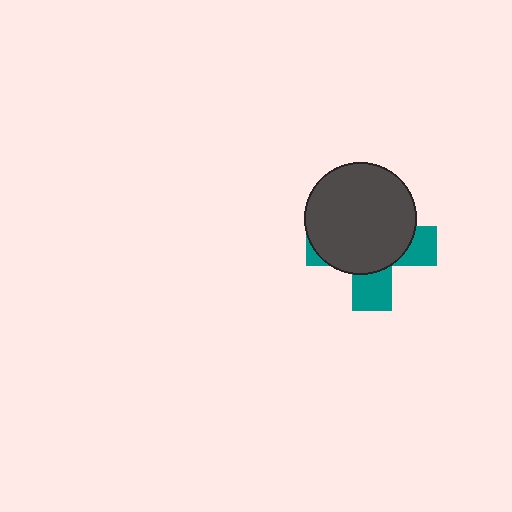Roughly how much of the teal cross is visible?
A small part of it is visible (roughly 34%).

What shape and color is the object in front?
The object in front is a dark gray circle.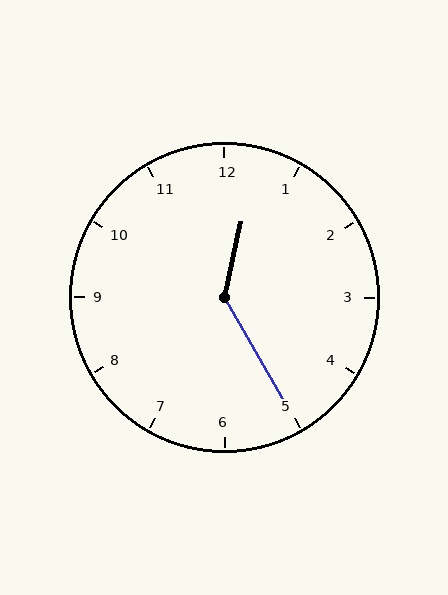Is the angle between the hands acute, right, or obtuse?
It is obtuse.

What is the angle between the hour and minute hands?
Approximately 138 degrees.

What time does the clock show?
12:25.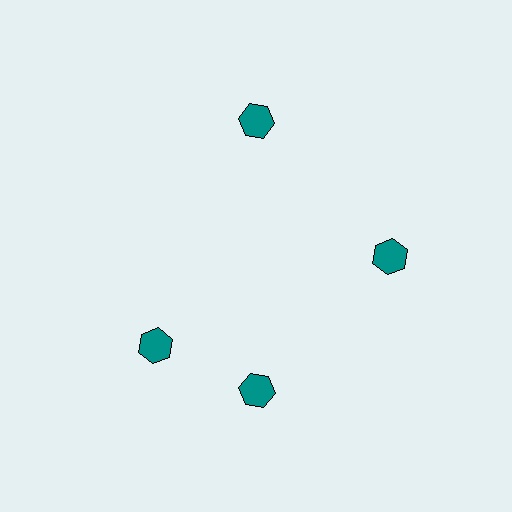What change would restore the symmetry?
The symmetry would be restored by rotating it back into even spacing with its neighbors so that all 4 hexagons sit at equal angles and equal distance from the center.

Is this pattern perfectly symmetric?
No. The 4 teal hexagons are arranged in a ring, but one element near the 9 o'clock position is rotated out of alignment along the ring, breaking the 4-fold rotational symmetry.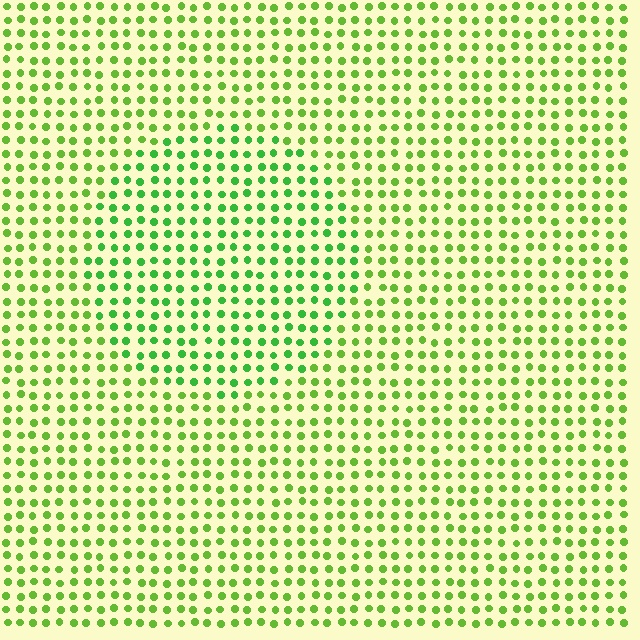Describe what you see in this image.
The image is filled with small lime elements in a uniform arrangement. A circle-shaped region is visible where the elements are tinted to a slightly different hue, forming a subtle color boundary.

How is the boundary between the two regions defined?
The boundary is defined purely by a slight shift in hue (about 24 degrees). Spacing, size, and orientation are identical on both sides.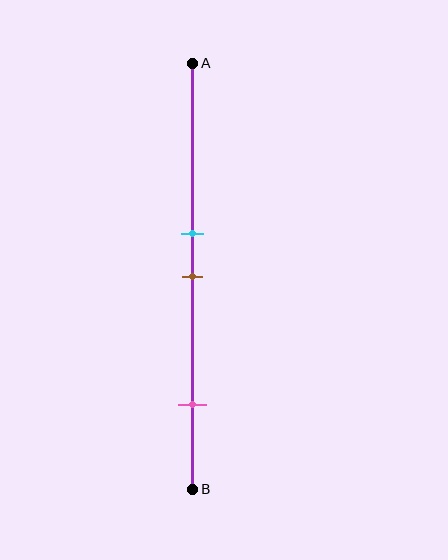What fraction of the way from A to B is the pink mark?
The pink mark is approximately 80% (0.8) of the way from A to B.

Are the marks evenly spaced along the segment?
No, the marks are not evenly spaced.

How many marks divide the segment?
There are 3 marks dividing the segment.